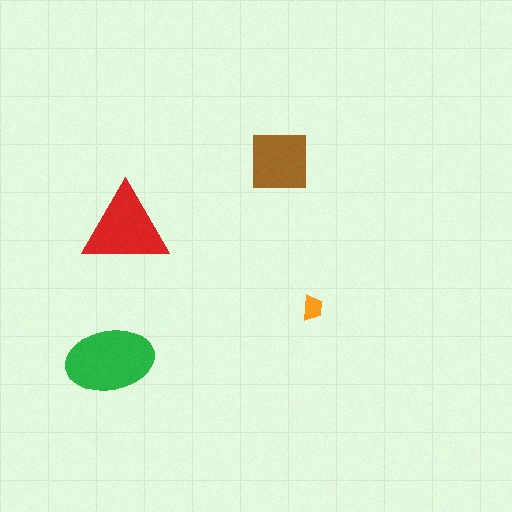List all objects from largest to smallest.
The green ellipse, the red triangle, the brown square, the orange trapezoid.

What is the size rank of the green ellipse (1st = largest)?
1st.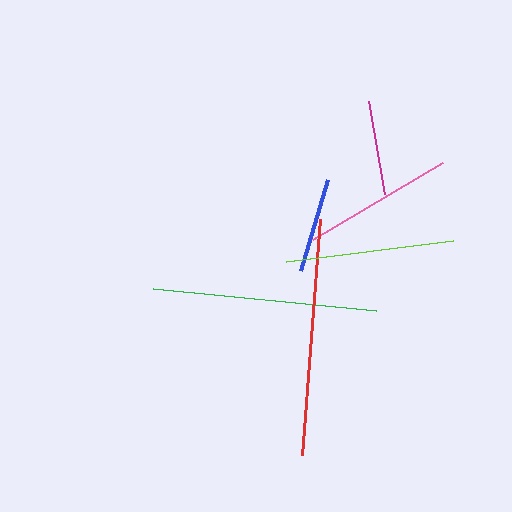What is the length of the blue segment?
The blue segment is approximately 95 pixels long.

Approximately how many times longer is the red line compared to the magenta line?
The red line is approximately 2.5 times the length of the magenta line.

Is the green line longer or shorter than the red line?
The red line is longer than the green line.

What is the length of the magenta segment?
The magenta segment is approximately 94 pixels long.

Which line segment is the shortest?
The magenta line is the shortest at approximately 94 pixels.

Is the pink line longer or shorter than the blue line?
The pink line is longer than the blue line.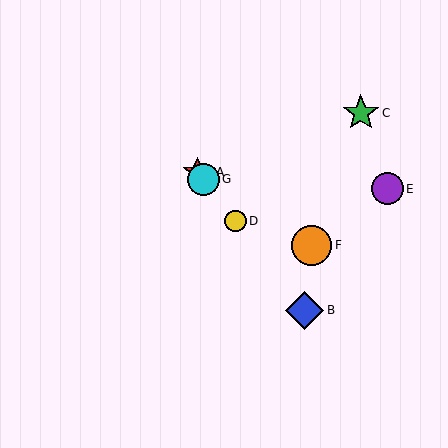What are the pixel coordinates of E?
Object E is at (387, 189).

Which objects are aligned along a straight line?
Objects A, B, D, G are aligned along a straight line.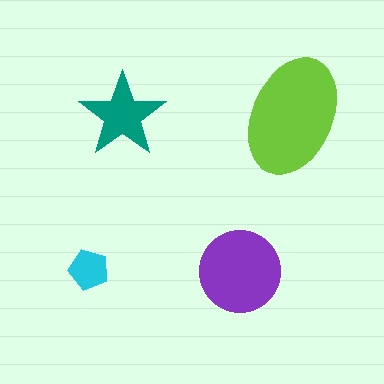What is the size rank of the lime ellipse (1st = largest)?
1st.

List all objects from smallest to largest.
The cyan pentagon, the teal star, the purple circle, the lime ellipse.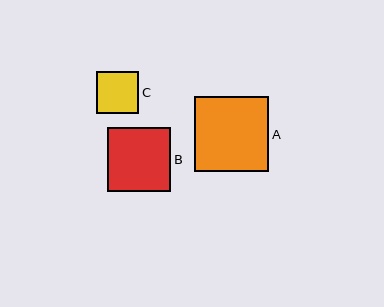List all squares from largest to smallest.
From largest to smallest: A, B, C.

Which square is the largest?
Square A is the largest with a size of approximately 74 pixels.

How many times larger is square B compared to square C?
Square B is approximately 1.5 times the size of square C.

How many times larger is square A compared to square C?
Square A is approximately 1.8 times the size of square C.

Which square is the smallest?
Square C is the smallest with a size of approximately 42 pixels.